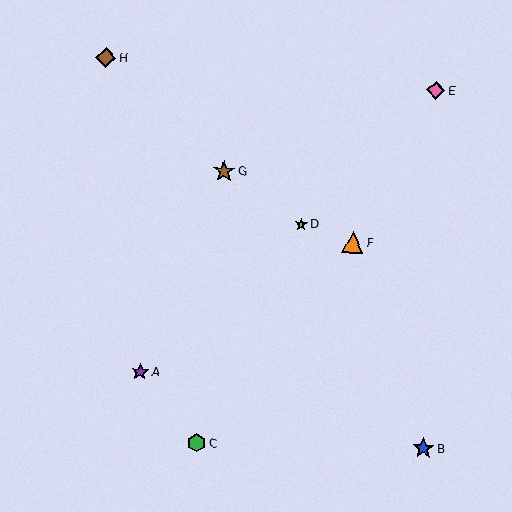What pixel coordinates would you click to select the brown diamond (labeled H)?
Click at (106, 58) to select the brown diamond H.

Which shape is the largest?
The brown star (labeled G) is the largest.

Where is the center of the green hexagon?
The center of the green hexagon is at (196, 443).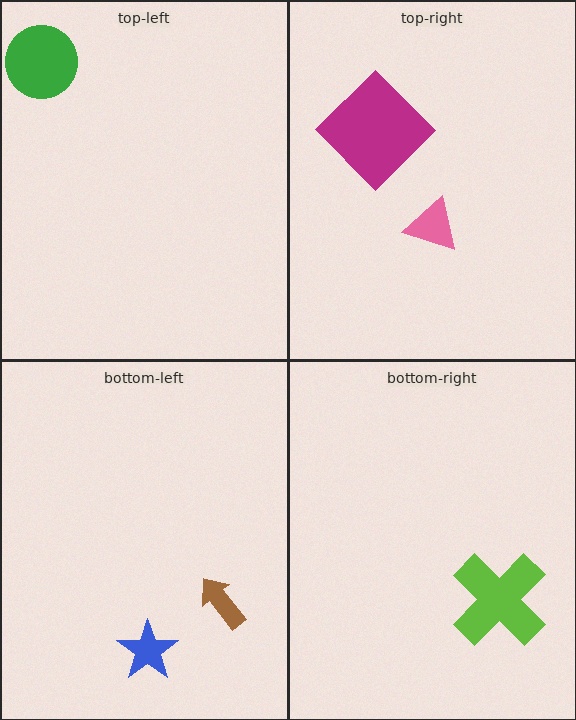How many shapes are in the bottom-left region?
2.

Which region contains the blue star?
The bottom-left region.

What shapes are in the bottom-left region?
The blue star, the brown arrow.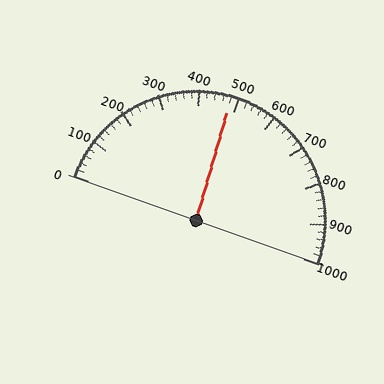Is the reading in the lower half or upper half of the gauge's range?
The reading is in the lower half of the range (0 to 1000).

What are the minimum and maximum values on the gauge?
The gauge ranges from 0 to 1000.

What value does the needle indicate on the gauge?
The needle indicates approximately 480.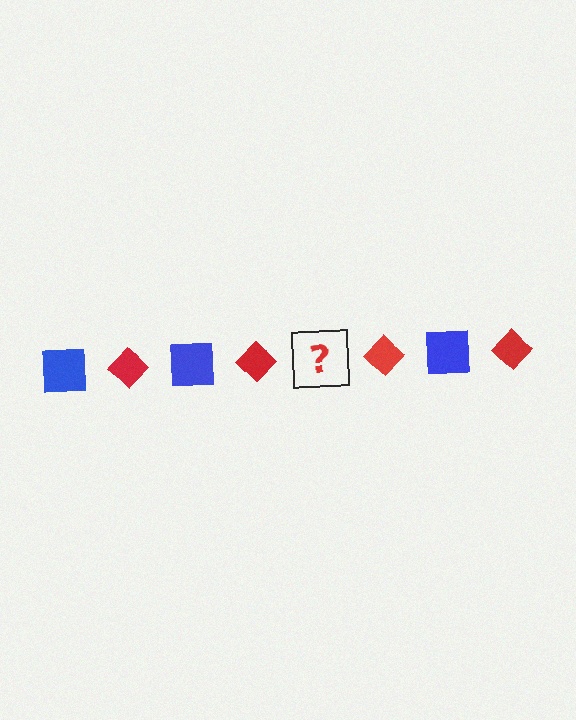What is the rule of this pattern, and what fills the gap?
The rule is that the pattern alternates between blue square and red diamond. The gap should be filled with a blue square.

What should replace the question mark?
The question mark should be replaced with a blue square.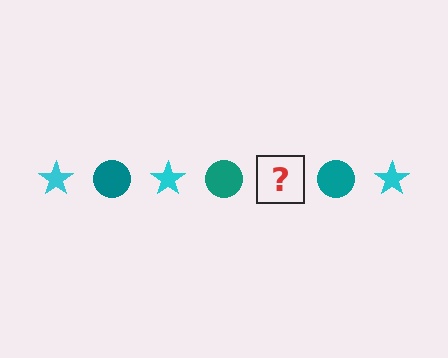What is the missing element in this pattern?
The missing element is a cyan star.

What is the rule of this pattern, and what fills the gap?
The rule is that the pattern alternates between cyan star and teal circle. The gap should be filled with a cyan star.